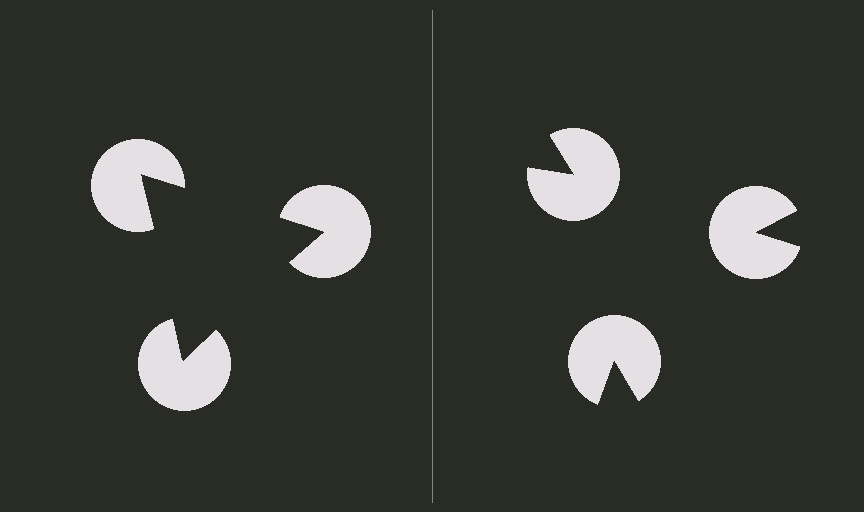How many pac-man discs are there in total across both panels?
6 — 3 on each side.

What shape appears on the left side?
An illusory triangle.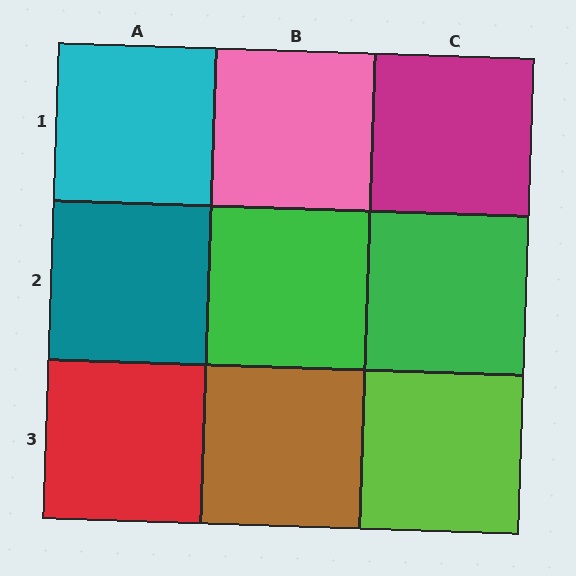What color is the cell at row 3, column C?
Lime.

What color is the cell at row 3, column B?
Brown.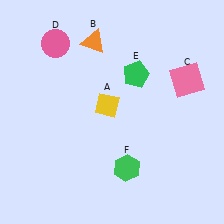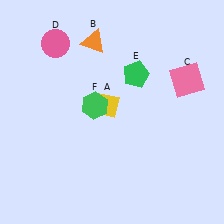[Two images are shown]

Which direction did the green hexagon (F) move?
The green hexagon (F) moved up.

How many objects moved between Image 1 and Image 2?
1 object moved between the two images.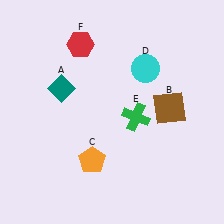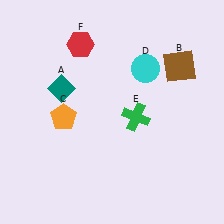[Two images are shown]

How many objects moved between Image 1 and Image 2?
2 objects moved between the two images.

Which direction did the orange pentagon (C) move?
The orange pentagon (C) moved up.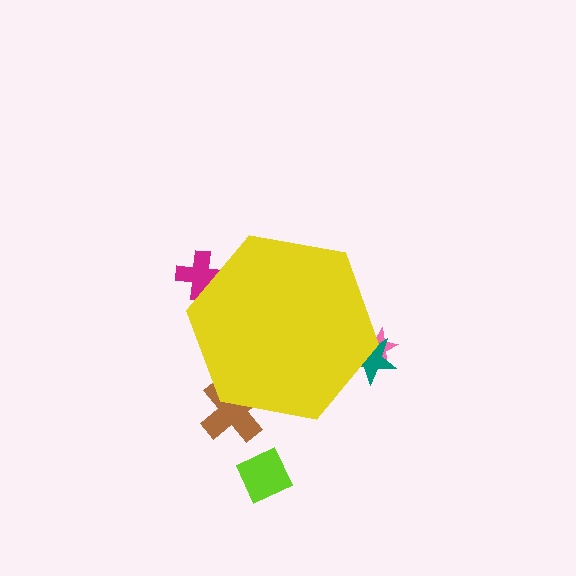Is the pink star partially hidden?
Yes, the pink star is partially hidden behind the yellow hexagon.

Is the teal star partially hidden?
Yes, the teal star is partially hidden behind the yellow hexagon.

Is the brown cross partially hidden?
Yes, the brown cross is partially hidden behind the yellow hexagon.